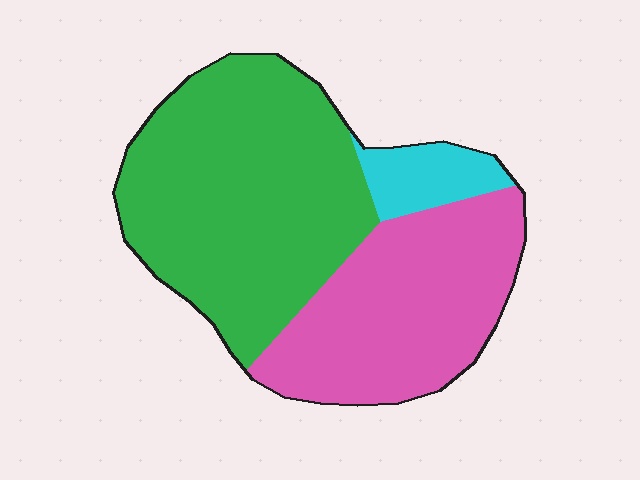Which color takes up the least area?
Cyan, at roughly 10%.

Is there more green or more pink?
Green.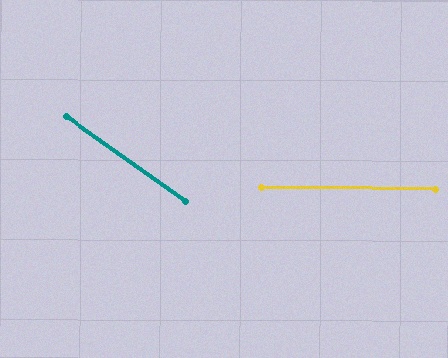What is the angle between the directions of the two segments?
Approximately 35 degrees.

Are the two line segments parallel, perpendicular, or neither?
Neither parallel nor perpendicular — they differ by about 35°.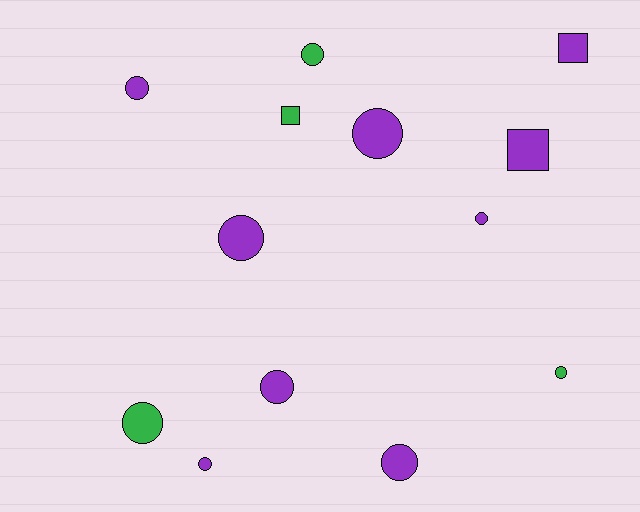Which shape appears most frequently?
Circle, with 10 objects.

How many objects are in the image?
There are 13 objects.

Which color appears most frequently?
Purple, with 9 objects.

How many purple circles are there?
There are 7 purple circles.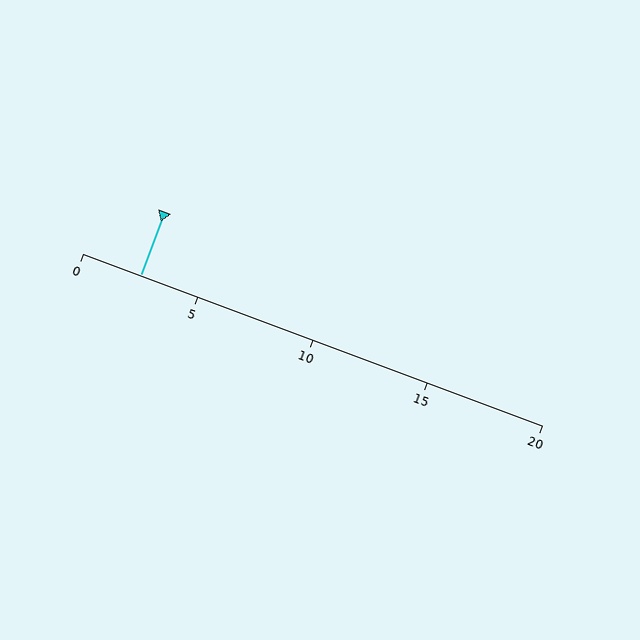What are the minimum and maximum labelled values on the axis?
The axis runs from 0 to 20.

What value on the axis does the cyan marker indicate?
The marker indicates approximately 2.5.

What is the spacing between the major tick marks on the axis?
The major ticks are spaced 5 apart.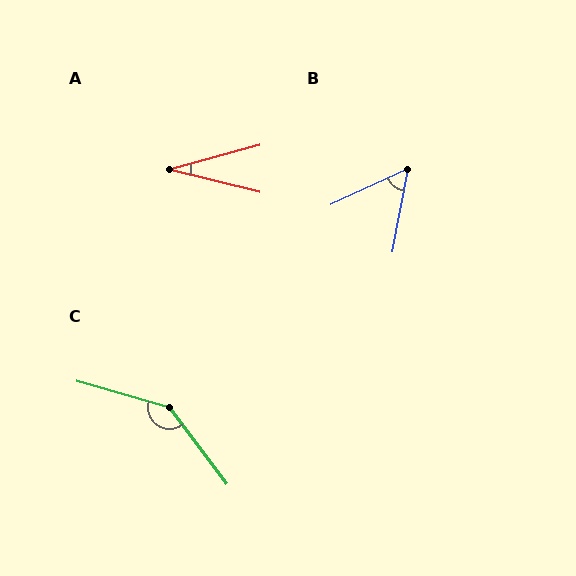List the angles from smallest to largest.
A (29°), B (55°), C (143°).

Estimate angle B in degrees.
Approximately 55 degrees.